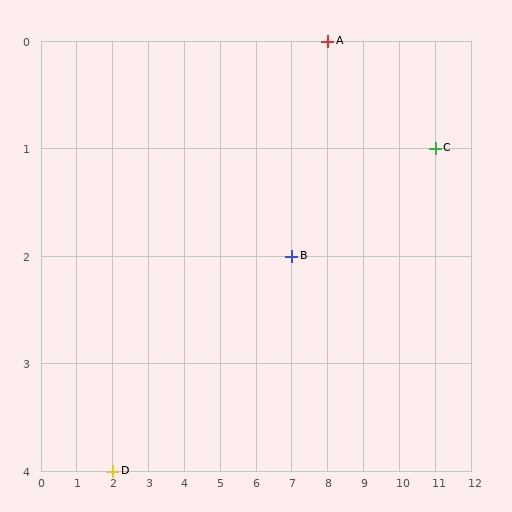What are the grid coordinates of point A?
Point A is at grid coordinates (8, 0).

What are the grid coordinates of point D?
Point D is at grid coordinates (2, 4).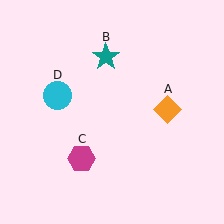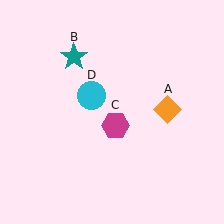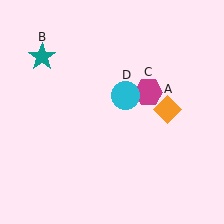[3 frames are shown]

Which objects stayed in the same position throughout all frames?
Orange diamond (object A) remained stationary.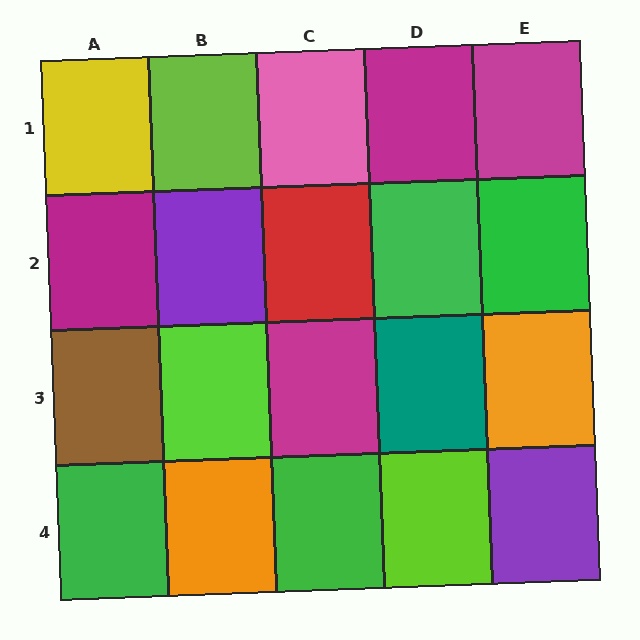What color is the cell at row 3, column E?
Orange.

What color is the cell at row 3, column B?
Lime.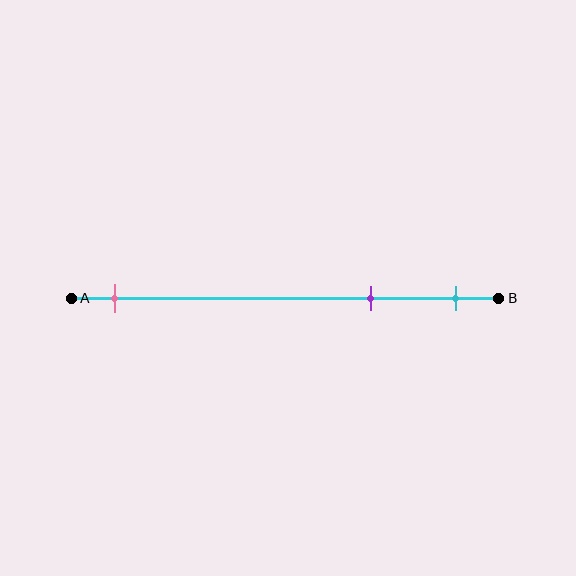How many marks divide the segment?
There are 3 marks dividing the segment.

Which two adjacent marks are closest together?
The purple and cyan marks are the closest adjacent pair.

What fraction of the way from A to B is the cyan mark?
The cyan mark is approximately 90% (0.9) of the way from A to B.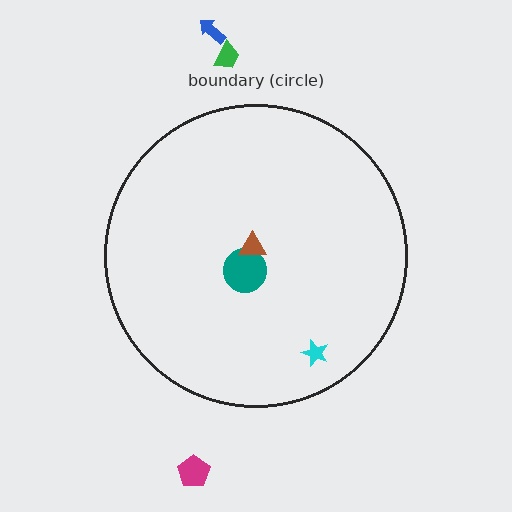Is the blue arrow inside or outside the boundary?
Outside.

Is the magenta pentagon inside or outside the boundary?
Outside.